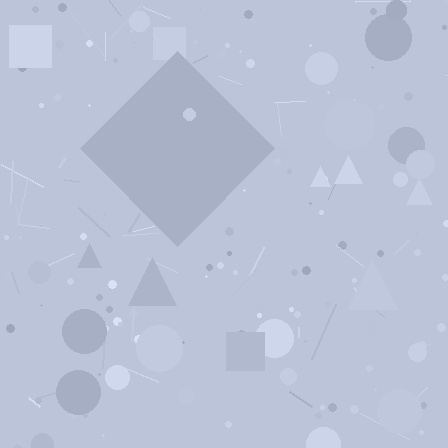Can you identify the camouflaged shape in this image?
The camouflaged shape is a diamond.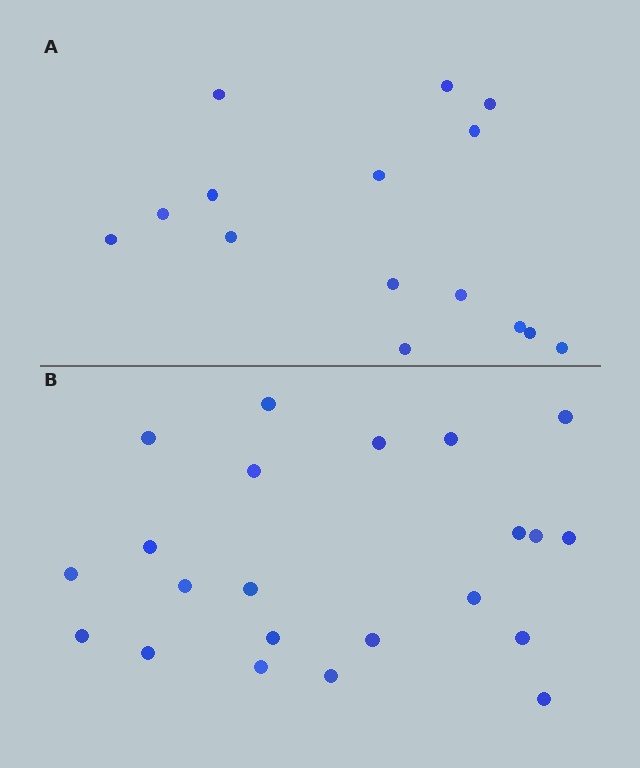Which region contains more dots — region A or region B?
Region B (the bottom region) has more dots.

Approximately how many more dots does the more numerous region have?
Region B has roughly 8 or so more dots than region A.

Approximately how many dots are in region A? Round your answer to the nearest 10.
About 20 dots. (The exact count is 15, which rounds to 20.)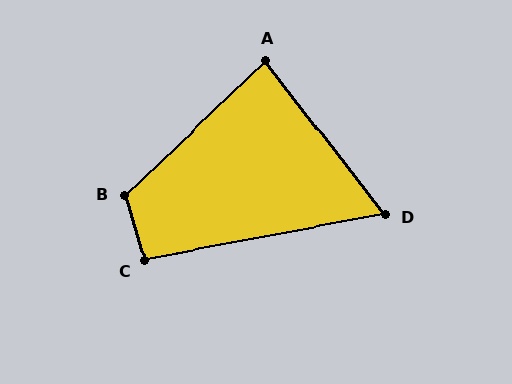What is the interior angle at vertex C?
Approximately 96 degrees (obtuse).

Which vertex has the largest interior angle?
B, at approximately 117 degrees.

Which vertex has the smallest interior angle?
D, at approximately 63 degrees.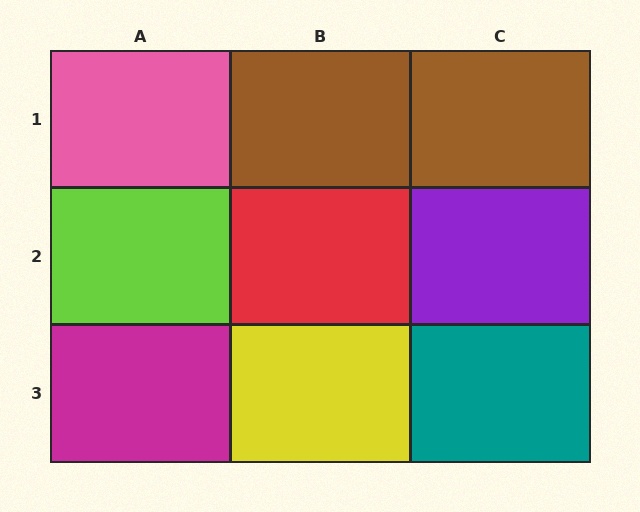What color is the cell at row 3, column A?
Magenta.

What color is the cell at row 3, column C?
Teal.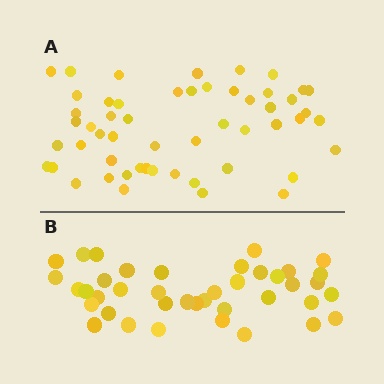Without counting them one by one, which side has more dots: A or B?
Region A (the top region) has more dots.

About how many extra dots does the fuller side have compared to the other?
Region A has approximately 15 more dots than region B.